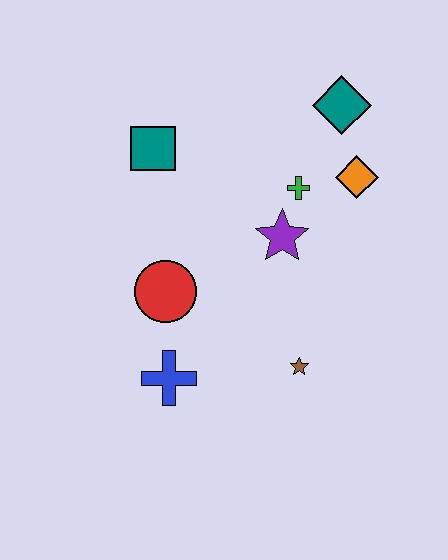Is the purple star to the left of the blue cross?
No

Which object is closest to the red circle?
The blue cross is closest to the red circle.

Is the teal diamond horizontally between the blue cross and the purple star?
No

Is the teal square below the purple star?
No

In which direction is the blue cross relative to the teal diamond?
The blue cross is below the teal diamond.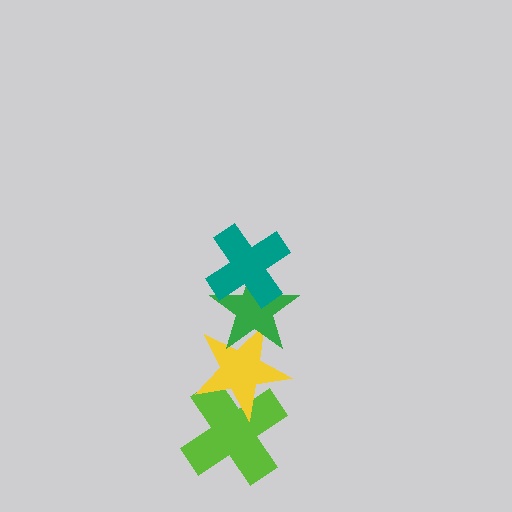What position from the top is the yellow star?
The yellow star is 3rd from the top.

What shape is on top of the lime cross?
The yellow star is on top of the lime cross.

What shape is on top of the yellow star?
The green star is on top of the yellow star.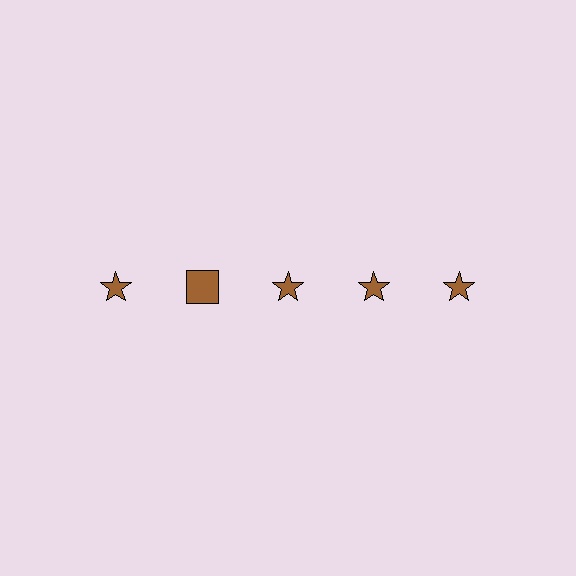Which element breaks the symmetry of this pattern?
The brown square in the top row, second from left column breaks the symmetry. All other shapes are brown stars.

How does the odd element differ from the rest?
It has a different shape: square instead of star.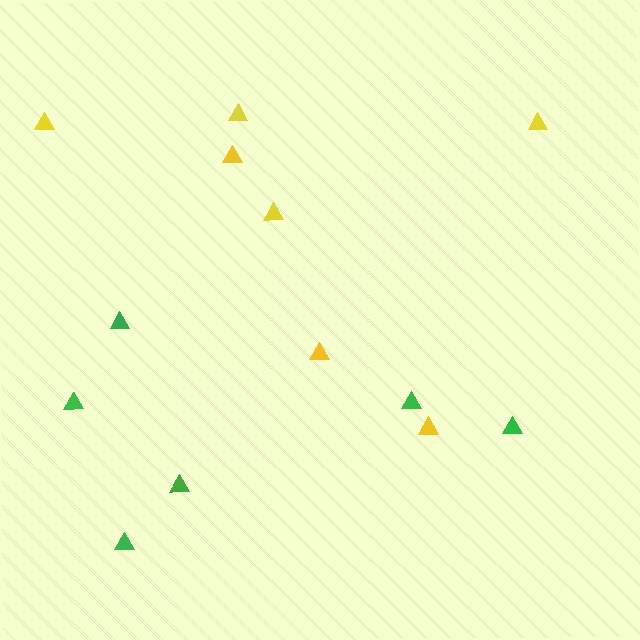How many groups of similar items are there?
There are 2 groups: one group of yellow triangles (7) and one group of green triangles (6).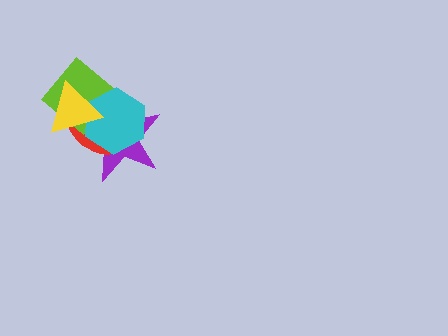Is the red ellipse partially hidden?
Yes, it is partially covered by another shape.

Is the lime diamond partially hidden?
Yes, it is partially covered by another shape.